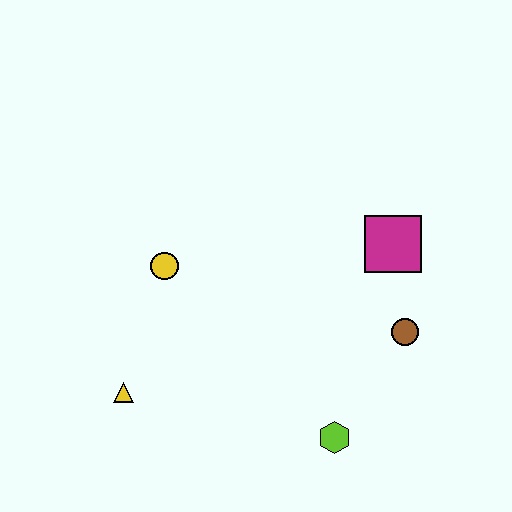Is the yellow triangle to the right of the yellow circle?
No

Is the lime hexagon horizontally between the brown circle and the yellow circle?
Yes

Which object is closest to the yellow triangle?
The yellow circle is closest to the yellow triangle.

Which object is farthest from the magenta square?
The yellow triangle is farthest from the magenta square.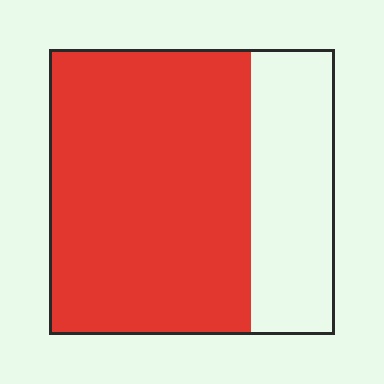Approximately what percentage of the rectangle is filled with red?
Approximately 70%.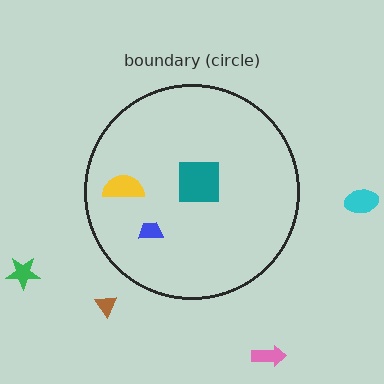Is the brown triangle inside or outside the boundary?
Outside.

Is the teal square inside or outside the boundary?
Inside.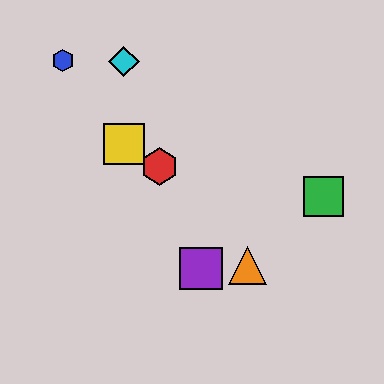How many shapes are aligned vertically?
2 shapes (the yellow square, the cyan diamond) are aligned vertically.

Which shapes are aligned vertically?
The yellow square, the cyan diamond are aligned vertically.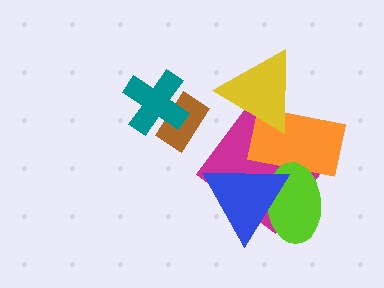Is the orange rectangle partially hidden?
Yes, it is partially covered by another shape.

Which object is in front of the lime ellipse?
The blue triangle is in front of the lime ellipse.